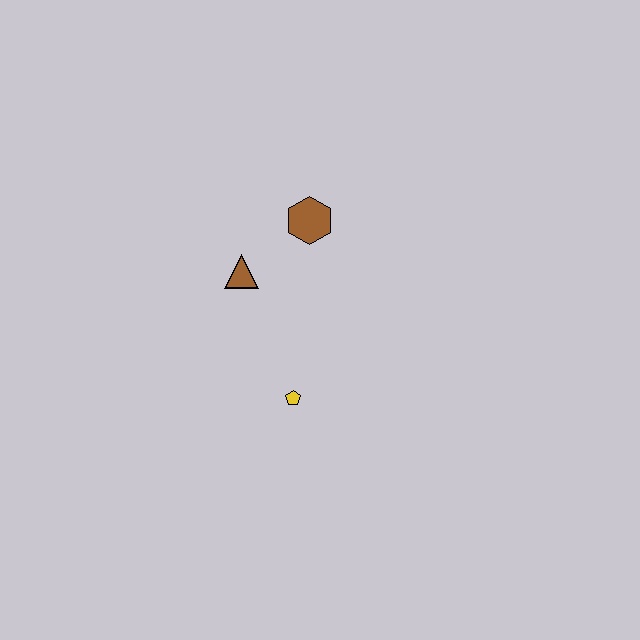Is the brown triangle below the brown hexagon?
Yes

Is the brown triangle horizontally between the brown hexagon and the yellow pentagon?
No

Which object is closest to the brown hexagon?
The brown triangle is closest to the brown hexagon.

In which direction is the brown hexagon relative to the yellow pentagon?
The brown hexagon is above the yellow pentagon.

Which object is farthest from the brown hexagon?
The yellow pentagon is farthest from the brown hexagon.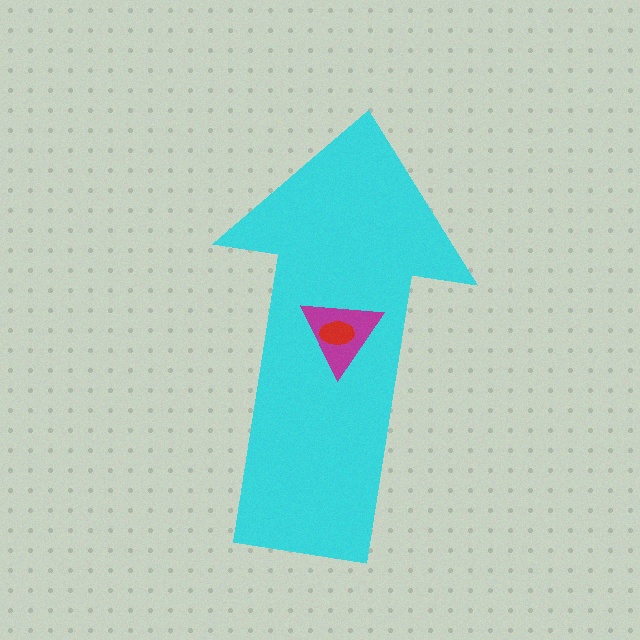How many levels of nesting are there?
3.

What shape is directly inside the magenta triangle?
The red ellipse.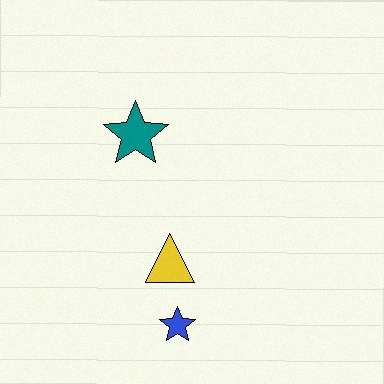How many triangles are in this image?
There is 1 triangle.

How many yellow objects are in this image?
There is 1 yellow object.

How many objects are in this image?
There are 3 objects.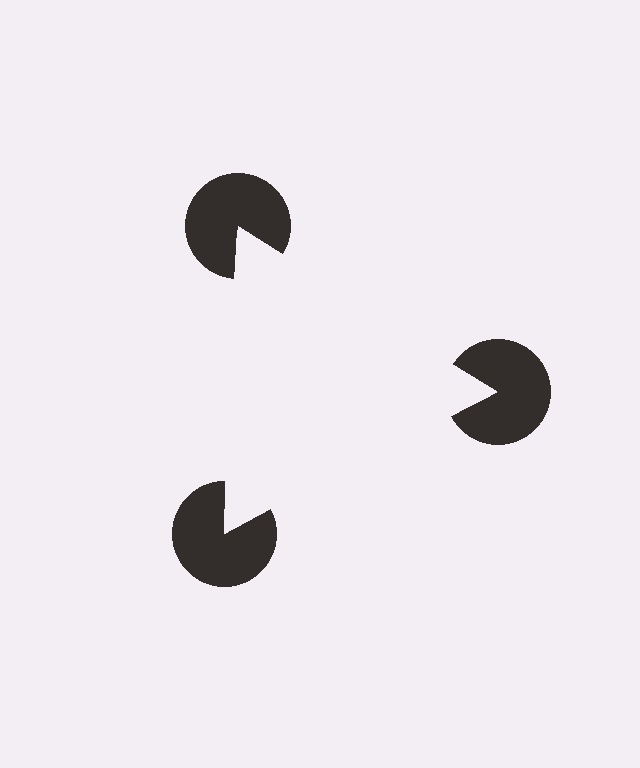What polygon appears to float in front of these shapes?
An illusory triangle — its edges are inferred from the aligned wedge cuts in the pac-man discs, not physically drawn.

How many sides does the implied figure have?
3 sides.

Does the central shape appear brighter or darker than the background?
It typically appears slightly brighter than the background, even though no actual brightness change is drawn.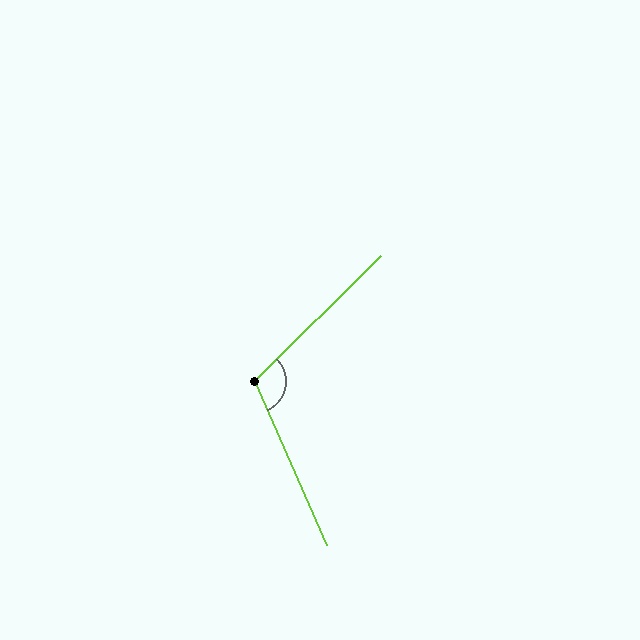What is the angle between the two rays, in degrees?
Approximately 111 degrees.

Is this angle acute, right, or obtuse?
It is obtuse.